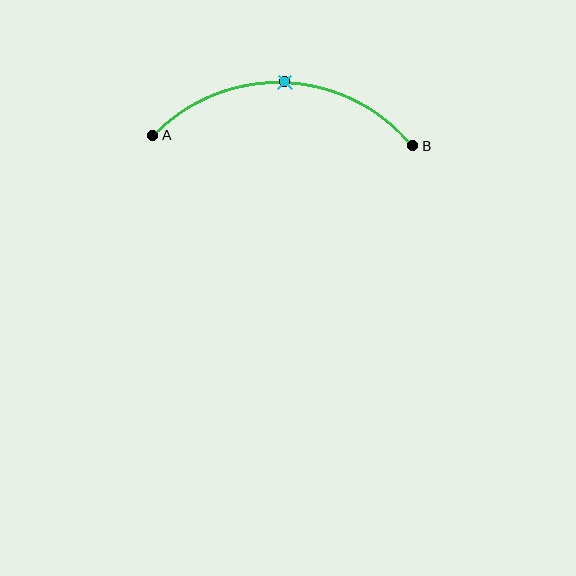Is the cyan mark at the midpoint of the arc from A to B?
Yes. The cyan mark lies on the arc at equal arc-length from both A and B — it is the arc midpoint.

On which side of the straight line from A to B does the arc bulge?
The arc bulges above the straight line connecting A and B.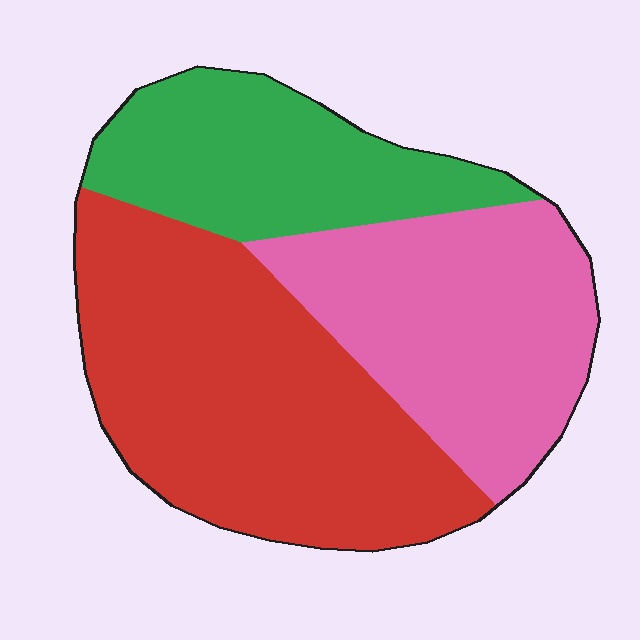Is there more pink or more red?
Red.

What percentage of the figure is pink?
Pink takes up between a quarter and a half of the figure.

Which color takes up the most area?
Red, at roughly 45%.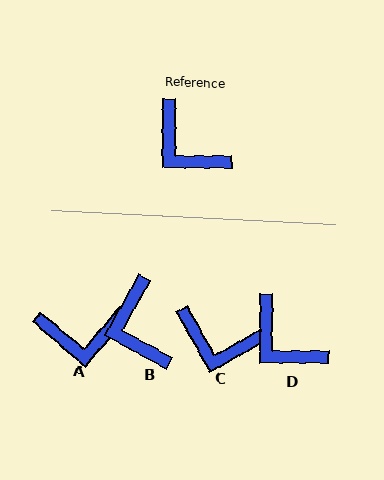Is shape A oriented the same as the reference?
No, it is off by about 50 degrees.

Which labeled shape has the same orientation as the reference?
D.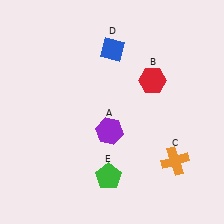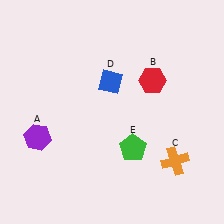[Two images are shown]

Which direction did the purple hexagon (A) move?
The purple hexagon (A) moved left.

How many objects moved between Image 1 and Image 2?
3 objects moved between the two images.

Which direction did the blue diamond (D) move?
The blue diamond (D) moved down.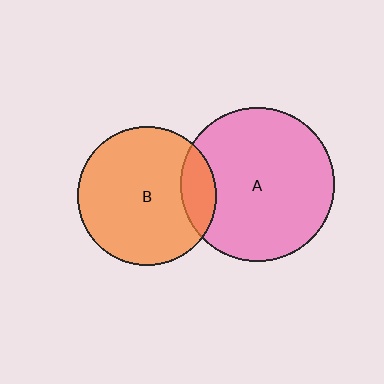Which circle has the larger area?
Circle A (pink).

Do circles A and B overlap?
Yes.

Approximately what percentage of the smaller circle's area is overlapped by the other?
Approximately 15%.